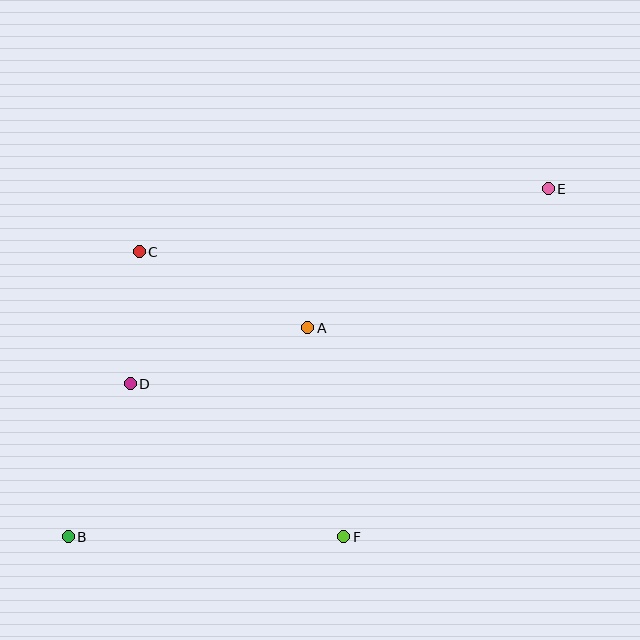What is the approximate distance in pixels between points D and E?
The distance between D and E is approximately 461 pixels.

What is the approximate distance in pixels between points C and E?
The distance between C and E is approximately 414 pixels.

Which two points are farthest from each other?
Points B and E are farthest from each other.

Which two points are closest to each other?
Points C and D are closest to each other.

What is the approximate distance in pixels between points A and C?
The distance between A and C is approximately 185 pixels.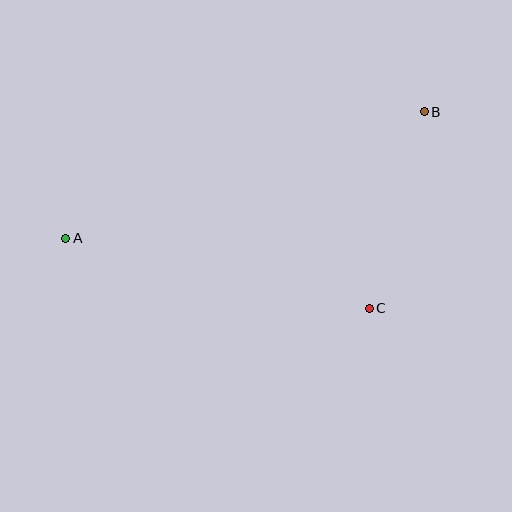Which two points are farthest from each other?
Points A and B are farthest from each other.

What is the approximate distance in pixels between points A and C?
The distance between A and C is approximately 311 pixels.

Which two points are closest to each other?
Points B and C are closest to each other.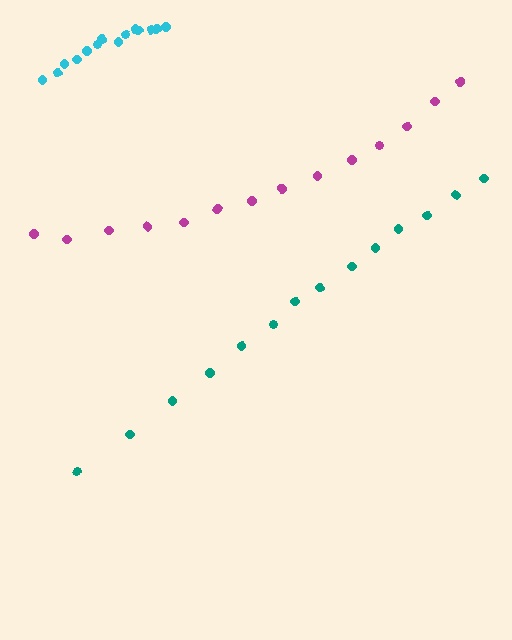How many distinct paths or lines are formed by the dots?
There are 3 distinct paths.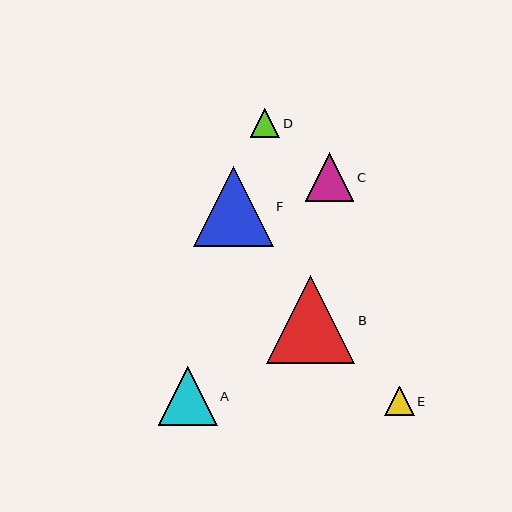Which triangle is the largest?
Triangle B is the largest with a size of approximately 89 pixels.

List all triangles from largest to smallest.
From largest to smallest: B, F, A, C, E, D.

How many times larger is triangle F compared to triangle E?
Triangle F is approximately 2.7 times the size of triangle E.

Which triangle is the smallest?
Triangle D is the smallest with a size of approximately 29 pixels.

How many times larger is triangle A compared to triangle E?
Triangle A is approximately 2.0 times the size of triangle E.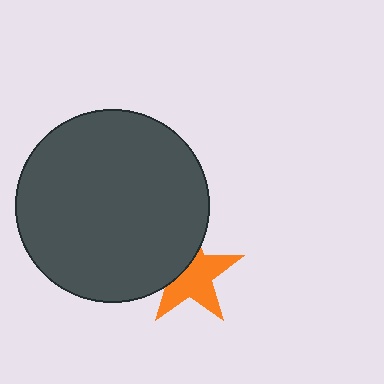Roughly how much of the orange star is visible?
About half of it is visible (roughly 62%).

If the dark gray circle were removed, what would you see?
You would see the complete orange star.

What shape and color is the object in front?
The object in front is a dark gray circle.